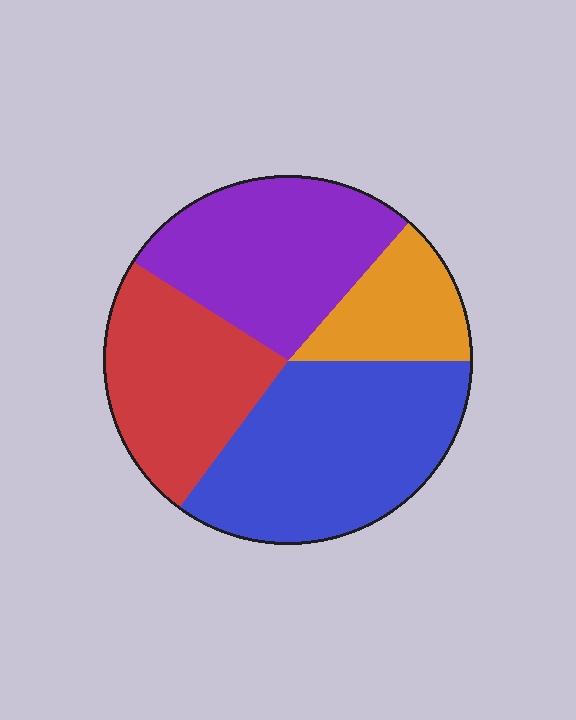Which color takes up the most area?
Blue, at roughly 35%.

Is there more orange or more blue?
Blue.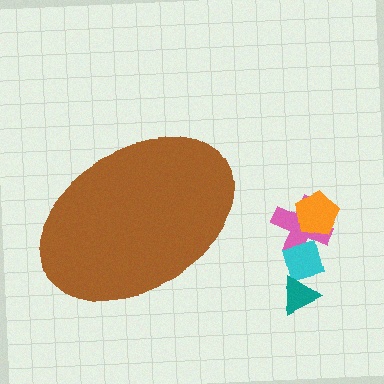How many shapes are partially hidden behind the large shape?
0 shapes are partially hidden.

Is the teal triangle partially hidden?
No, the teal triangle is fully visible.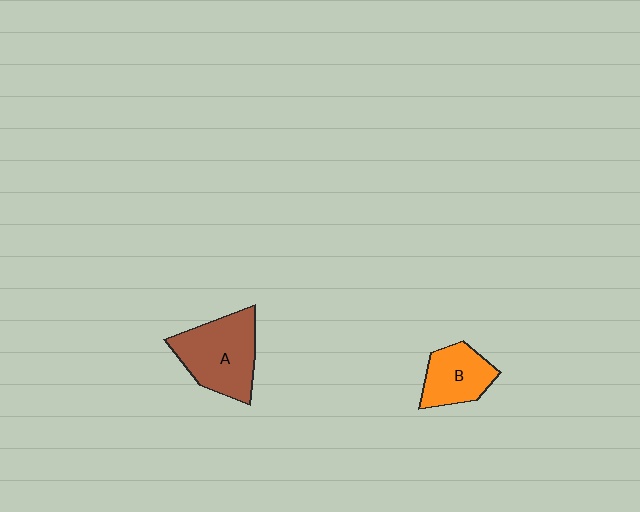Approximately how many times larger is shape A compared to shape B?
Approximately 1.5 times.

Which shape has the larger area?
Shape A (brown).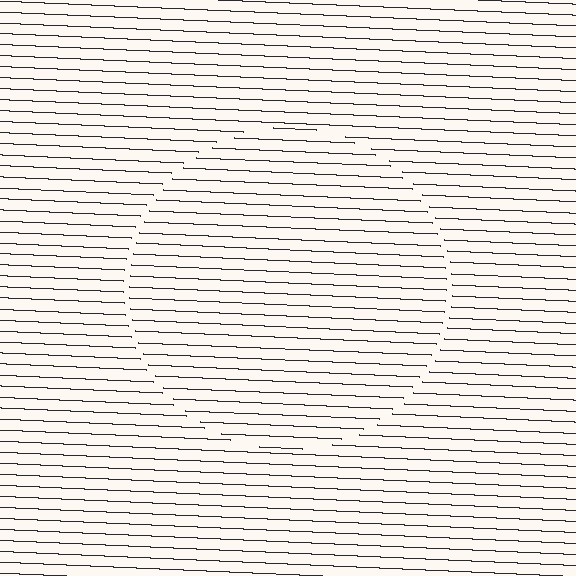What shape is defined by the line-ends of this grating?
An illusory circle. The interior of the shape contains the same grating, shifted by half a period — the contour is defined by the phase discontinuity where line-ends from the inner and outer gratings abut.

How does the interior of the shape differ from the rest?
The interior of the shape contains the same grating, shifted by half a period — the contour is defined by the phase discontinuity where line-ends from the inner and outer gratings abut.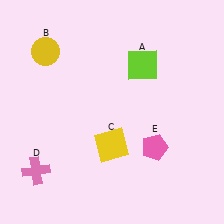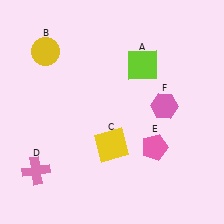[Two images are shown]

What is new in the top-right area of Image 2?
A pink hexagon (F) was added in the top-right area of Image 2.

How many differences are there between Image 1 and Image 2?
There is 1 difference between the two images.